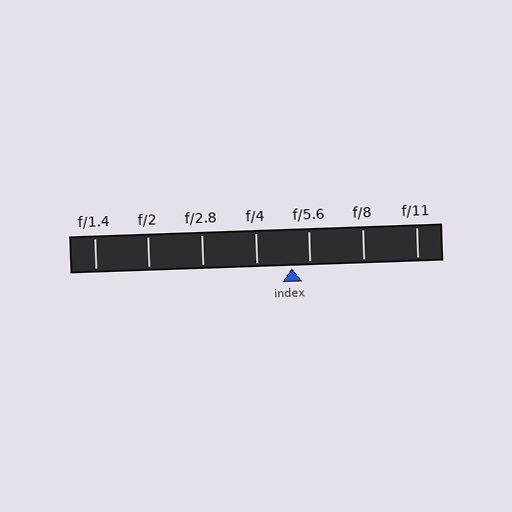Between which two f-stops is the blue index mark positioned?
The index mark is between f/4 and f/5.6.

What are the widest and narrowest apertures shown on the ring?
The widest aperture shown is f/1.4 and the narrowest is f/11.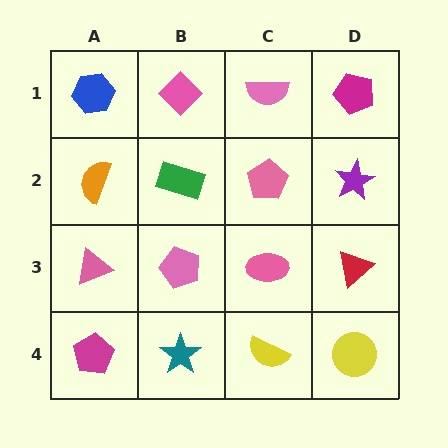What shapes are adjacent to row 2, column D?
A magenta pentagon (row 1, column D), a red triangle (row 3, column D), a pink pentagon (row 2, column C).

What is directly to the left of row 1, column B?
A blue hexagon.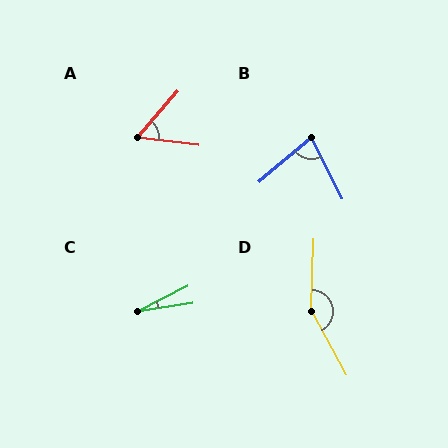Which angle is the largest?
D, at approximately 149 degrees.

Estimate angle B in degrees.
Approximately 76 degrees.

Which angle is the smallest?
C, at approximately 18 degrees.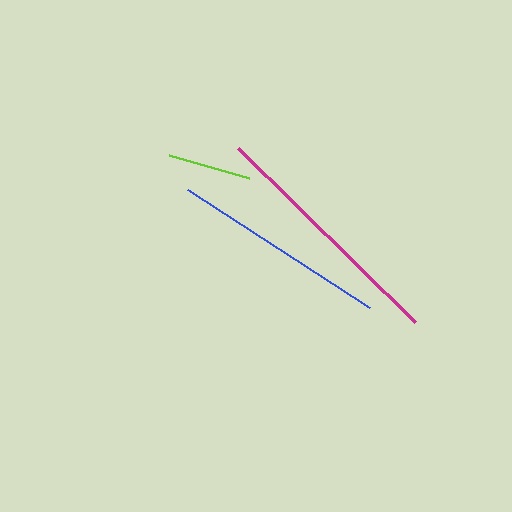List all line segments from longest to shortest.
From longest to shortest: magenta, blue, lime.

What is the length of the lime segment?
The lime segment is approximately 83 pixels long.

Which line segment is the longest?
The magenta line is the longest at approximately 248 pixels.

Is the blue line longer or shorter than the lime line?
The blue line is longer than the lime line.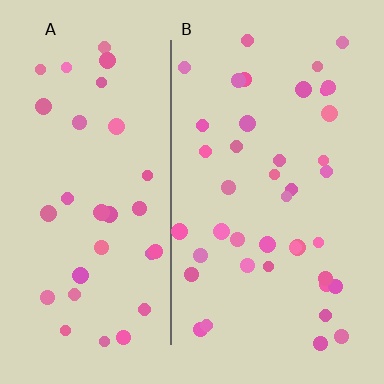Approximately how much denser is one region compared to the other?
Approximately 1.2× — region B over region A.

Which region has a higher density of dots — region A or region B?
B (the right).